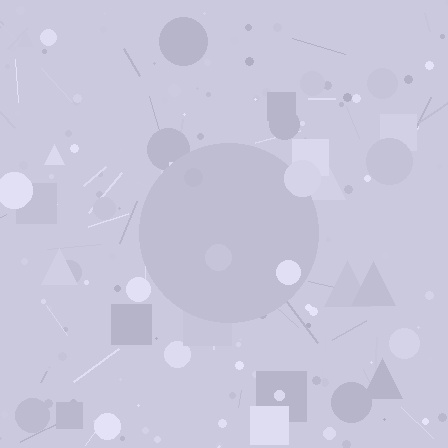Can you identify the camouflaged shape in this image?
The camouflaged shape is a circle.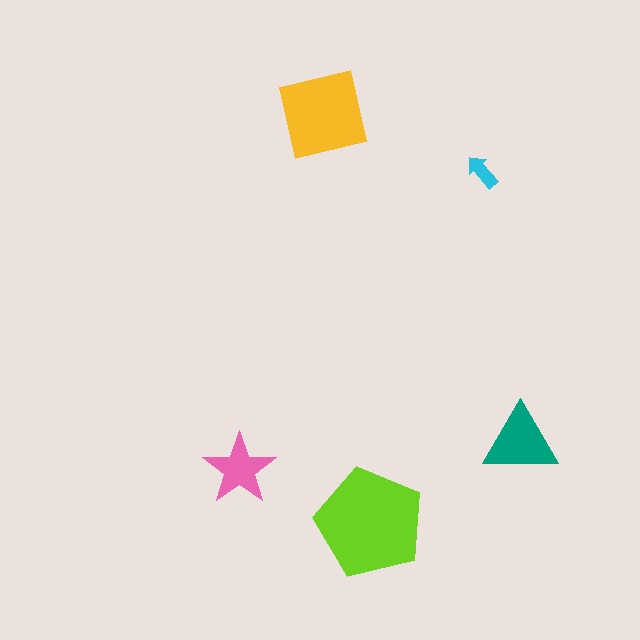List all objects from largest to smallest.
The lime pentagon, the yellow square, the teal triangle, the pink star, the cyan arrow.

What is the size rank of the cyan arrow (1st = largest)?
5th.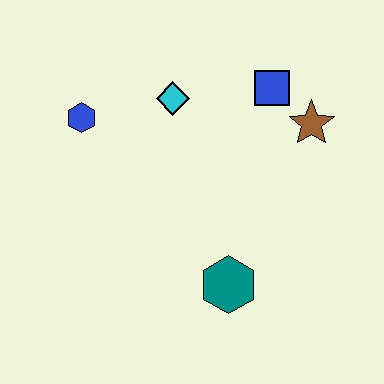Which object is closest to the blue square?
The brown star is closest to the blue square.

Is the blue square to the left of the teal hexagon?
No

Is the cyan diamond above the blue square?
No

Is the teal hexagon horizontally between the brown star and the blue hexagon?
Yes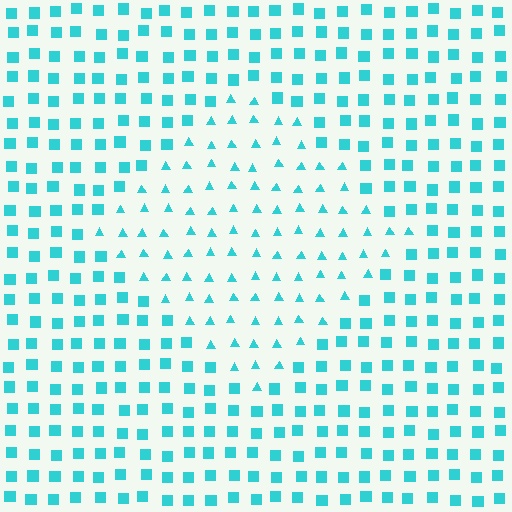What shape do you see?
I see a diamond.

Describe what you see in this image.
The image is filled with small cyan elements arranged in a uniform grid. A diamond-shaped region contains triangles, while the surrounding area contains squares. The boundary is defined purely by the change in element shape.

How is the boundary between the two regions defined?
The boundary is defined by a change in element shape: triangles inside vs. squares outside. All elements share the same color and spacing.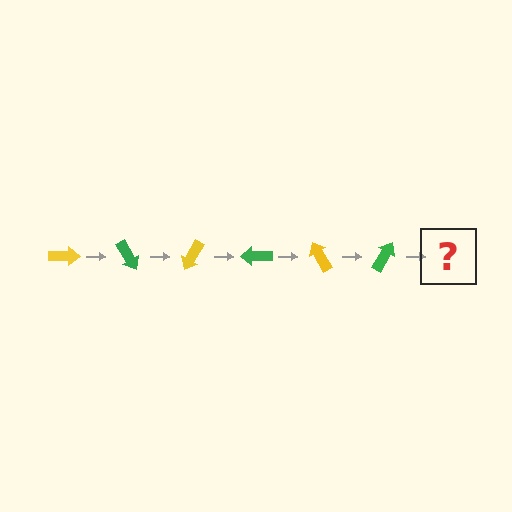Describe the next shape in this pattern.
It should be a yellow arrow, rotated 360 degrees from the start.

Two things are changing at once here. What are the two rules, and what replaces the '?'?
The two rules are that it rotates 60 degrees each step and the color cycles through yellow and green. The '?' should be a yellow arrow, rotated 360 degrees from the start.